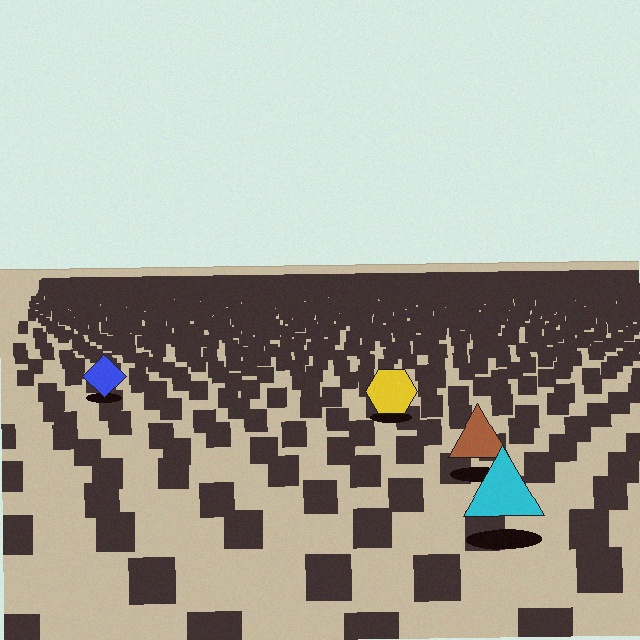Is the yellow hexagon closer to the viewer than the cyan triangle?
No. The cyan triangle is closer — you can tell from the texture gradient: the ground texture is coarser near it.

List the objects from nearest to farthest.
From nearest to farthest: the cyan triangle, the brown triangle, the yellow hexagon, the blue diamond.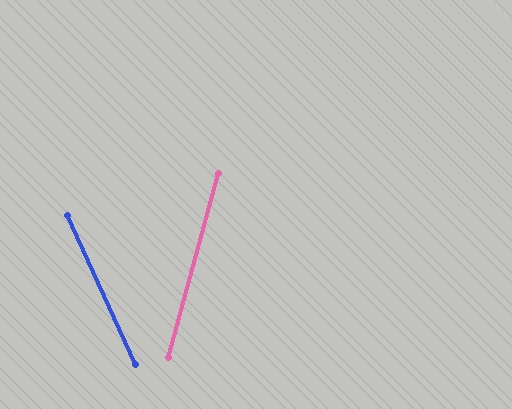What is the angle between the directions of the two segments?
Approximately 40 degrees.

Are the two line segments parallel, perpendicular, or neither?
Neither parallel nor perpendicular — they differ by about 40°.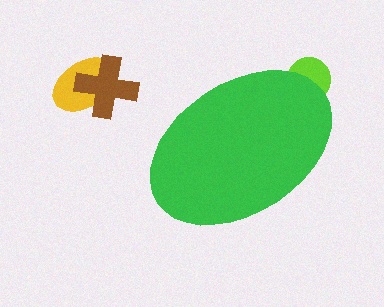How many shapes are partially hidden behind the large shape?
1 shape is partially hidden.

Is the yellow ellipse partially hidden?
No, the yellow ellipse is fully visible.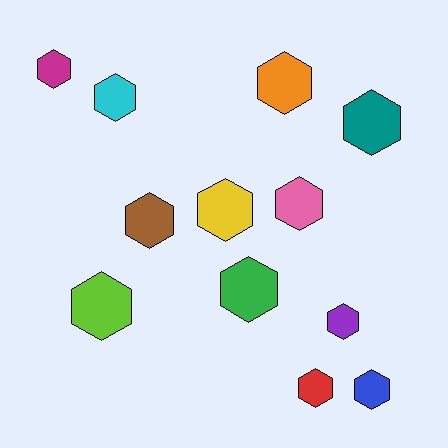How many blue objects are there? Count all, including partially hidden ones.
There is 1 blue object.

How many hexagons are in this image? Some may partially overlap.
There are 12 hexagons.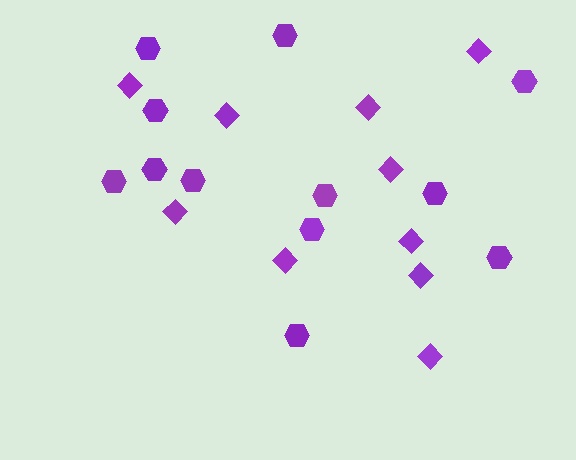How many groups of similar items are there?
There are 2 groups: one group of diamonds (10) and one group of hexagons (12).